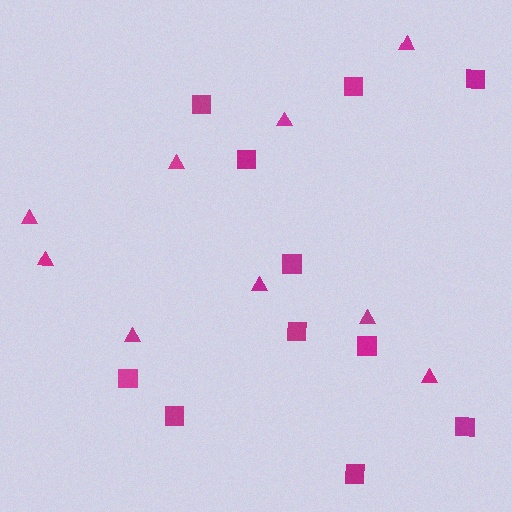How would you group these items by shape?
There are 2 groups: one group of triangles (9) and one group of squares (11).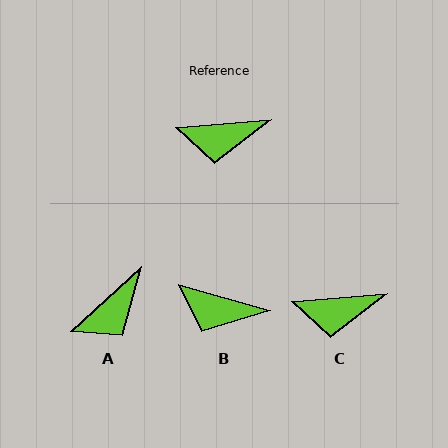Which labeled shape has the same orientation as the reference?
C.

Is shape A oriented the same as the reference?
No, it is off by about 38 degrees.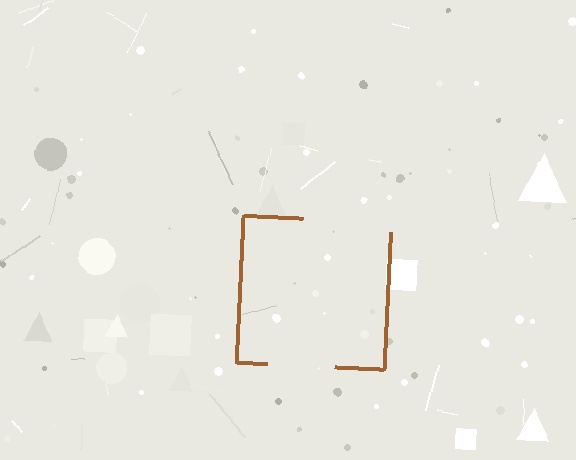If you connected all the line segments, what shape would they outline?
They would outline a square.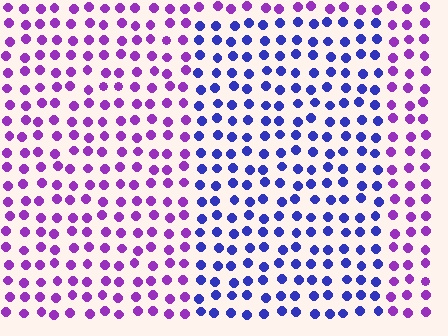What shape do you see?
I see a rectangle.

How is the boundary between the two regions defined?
The boundary is defined purely by a slight shift in hue (about 47 degrees). Spacing, size, and orientation are identical on both sides.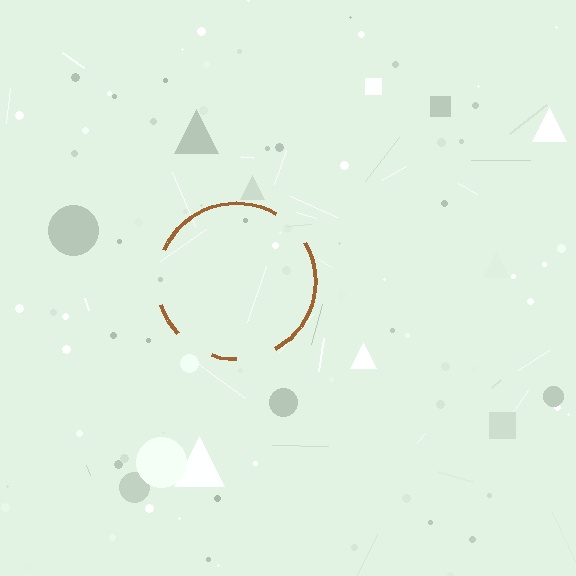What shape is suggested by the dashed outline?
The dashed outline suggests a circle.